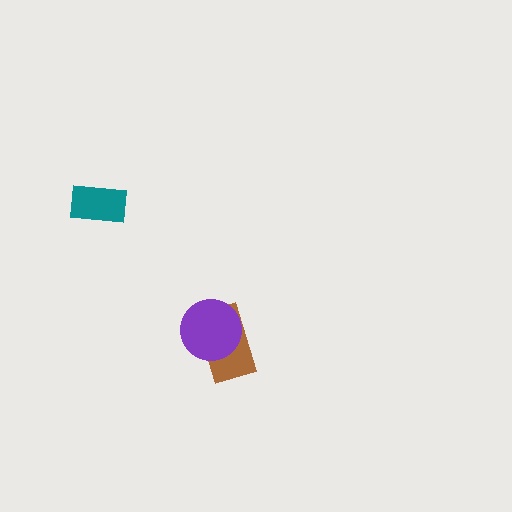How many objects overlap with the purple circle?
1 object overlaps with the purple circle.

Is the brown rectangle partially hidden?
Yes, it is partially covered by another shape.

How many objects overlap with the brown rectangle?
1 object overlaps with the brown rectangle.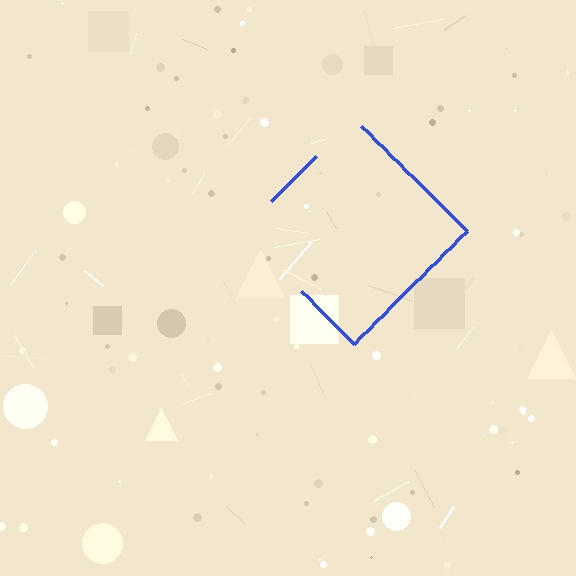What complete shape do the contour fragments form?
The contour fragments form a diamond.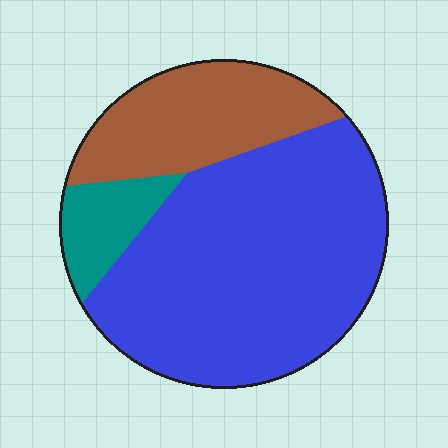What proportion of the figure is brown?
Brown covers roughly 25% of the figure.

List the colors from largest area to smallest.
From largest to smallest: blue, brown, teal.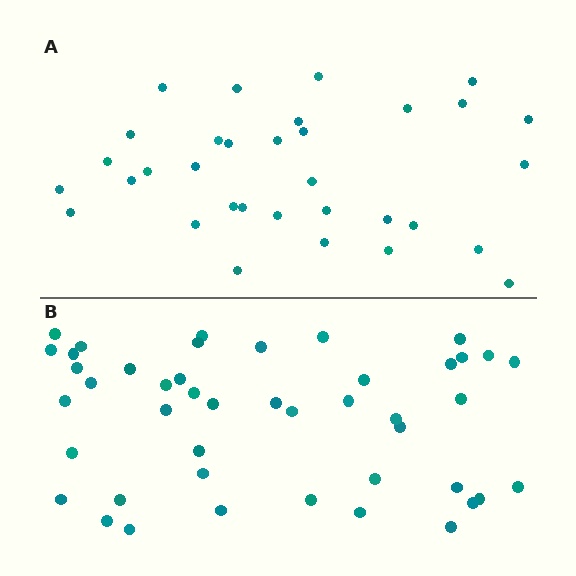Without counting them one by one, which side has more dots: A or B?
Region B (the bottom region) has more dots.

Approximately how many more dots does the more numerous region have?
Region B has roughly 12 or so more dots than region A.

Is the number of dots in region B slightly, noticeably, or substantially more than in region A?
Region B has noticeably more, but not dramatically so. The ratio is roughly 1.4 to 1.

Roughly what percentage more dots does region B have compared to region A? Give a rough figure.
About 35% more.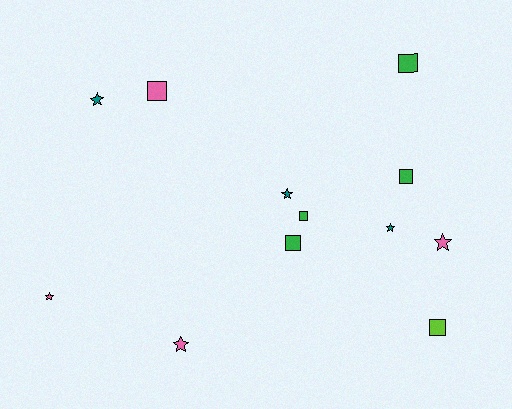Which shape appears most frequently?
Star, with 6 objects.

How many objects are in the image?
There are 12 objects.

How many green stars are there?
There are no green stars.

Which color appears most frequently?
Pink, with 4 objects.